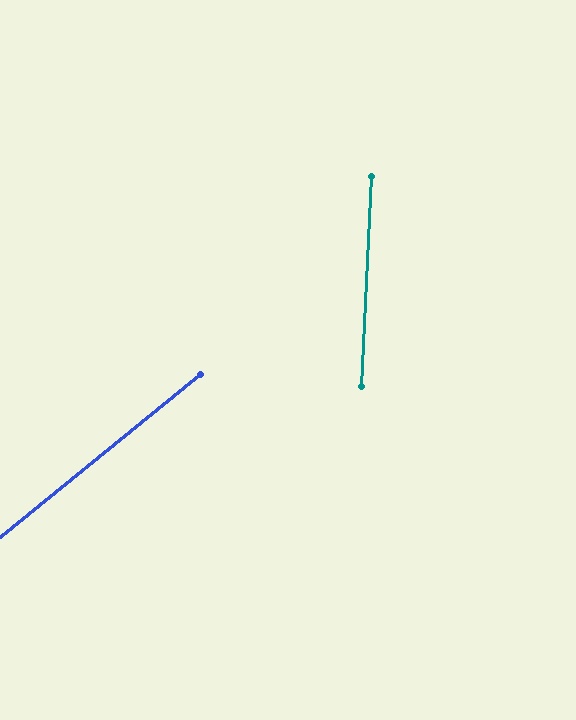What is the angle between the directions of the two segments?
Approximately 48 degrees.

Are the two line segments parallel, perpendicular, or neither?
Neither parallel nor perpendicular — they differ by about 48°.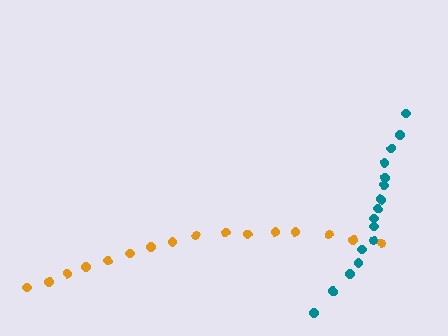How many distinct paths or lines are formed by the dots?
There are 2 distinct paths.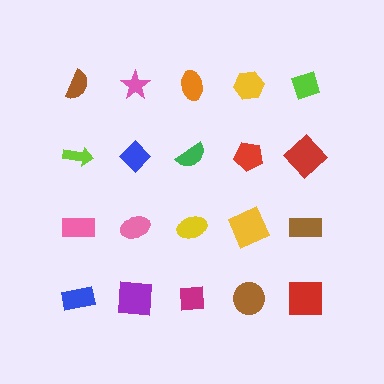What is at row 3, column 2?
A pink ellipse.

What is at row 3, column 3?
A yellow ellipse.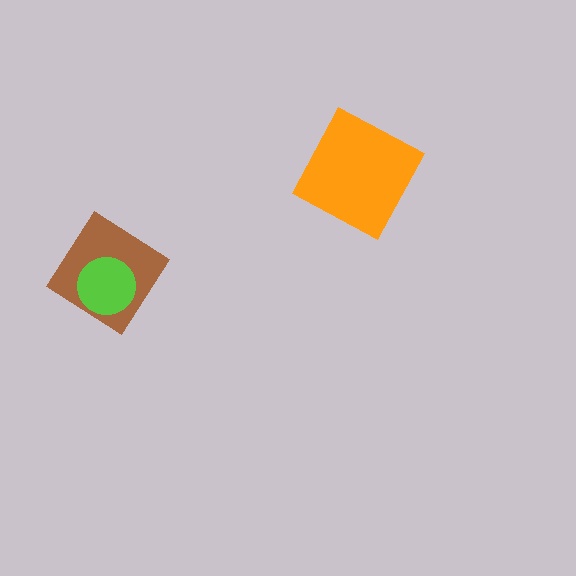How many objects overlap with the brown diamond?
1 object overlaps with the brown diamond.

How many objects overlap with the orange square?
0 objects overlap with the orange square.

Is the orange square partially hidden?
No, no other shape covers it.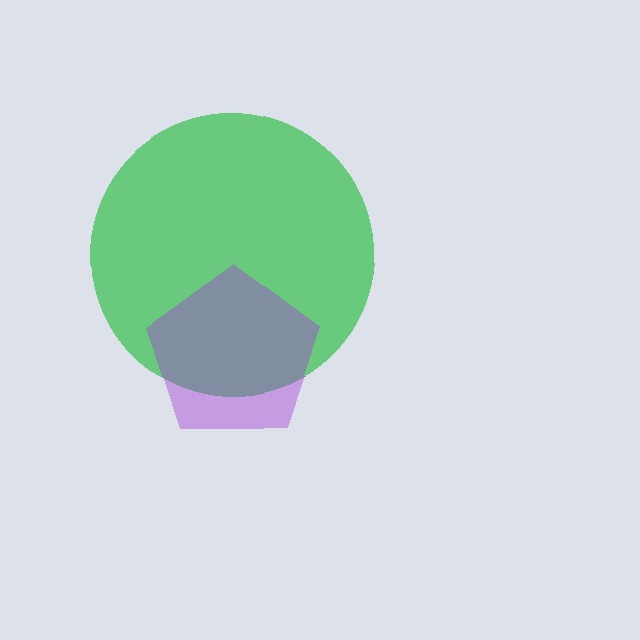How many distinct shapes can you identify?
There are 2 distinct shapes: a green circle, a purple pentagon.